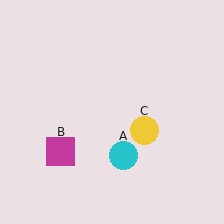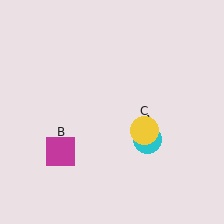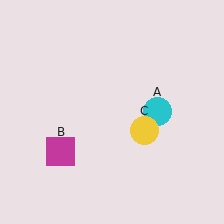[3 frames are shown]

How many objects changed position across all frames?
1 object changed position: cyan circle (object A).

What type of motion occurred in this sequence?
The cyan circle (object A) rotated counterclockwise around the center of the scene.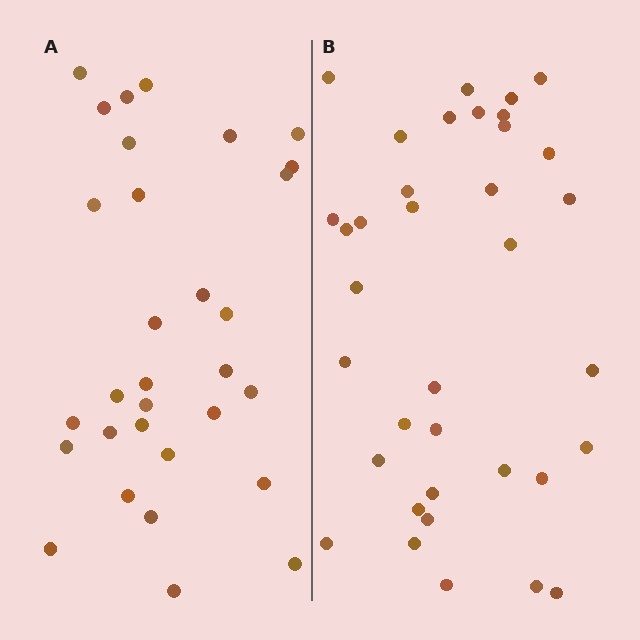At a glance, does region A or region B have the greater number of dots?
Region B (the right region) has more dots.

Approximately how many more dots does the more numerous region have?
Region B has about 5 more dots than region A.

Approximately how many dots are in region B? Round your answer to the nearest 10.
About 40 dots. (The exact count is 36, which rounds to 40.)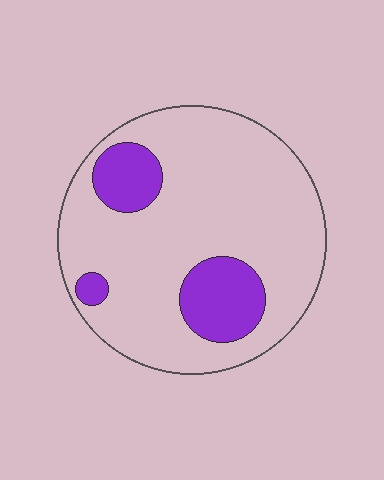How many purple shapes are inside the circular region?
3.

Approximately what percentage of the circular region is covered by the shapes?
Approximately 20%.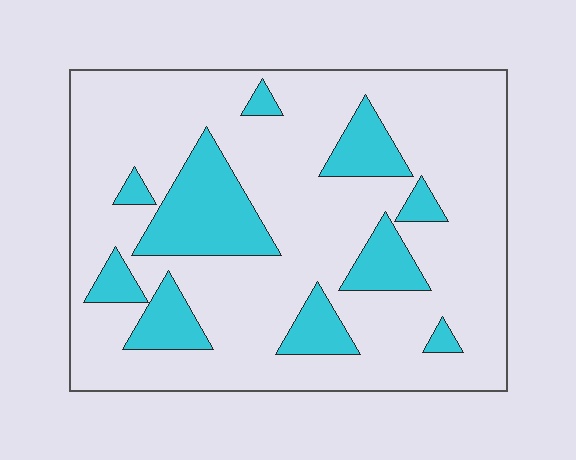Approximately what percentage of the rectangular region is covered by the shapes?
Approximately 20%.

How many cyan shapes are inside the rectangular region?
10.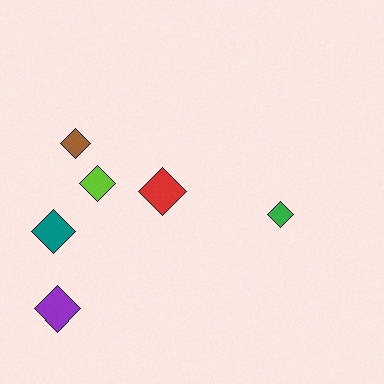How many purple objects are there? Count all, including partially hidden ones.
There is 1 purple object.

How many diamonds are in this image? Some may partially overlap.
There are 6 diamonds.